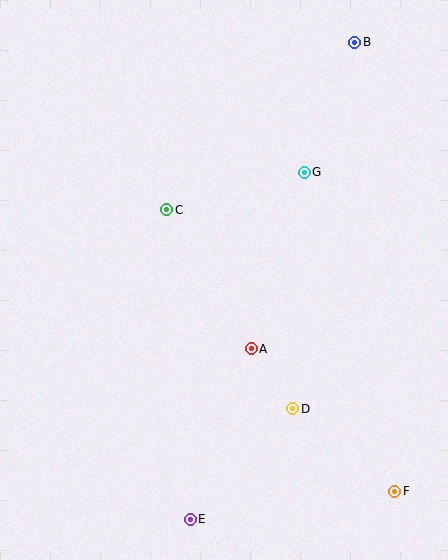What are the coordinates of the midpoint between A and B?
The midpoint between A and B is at (303, 195).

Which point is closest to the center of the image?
Point A at (251, 349) is closest to the center.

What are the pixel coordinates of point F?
Point F is at (395, 491).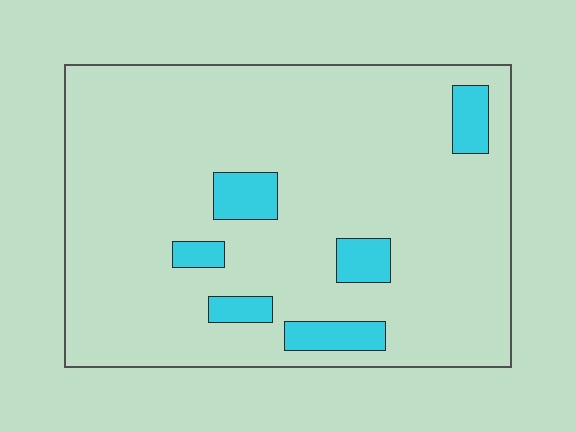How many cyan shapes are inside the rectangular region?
6.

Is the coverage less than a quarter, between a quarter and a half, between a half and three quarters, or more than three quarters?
Less than a quarter.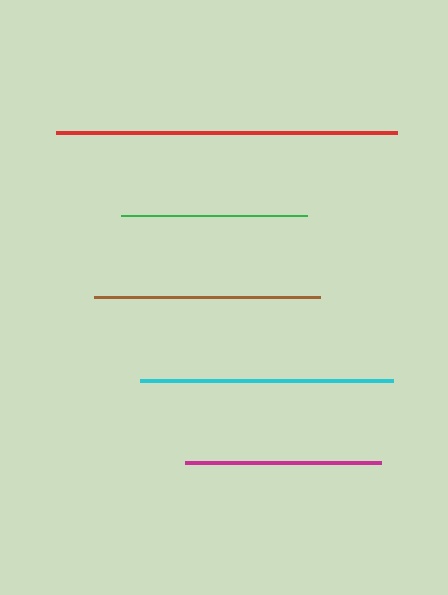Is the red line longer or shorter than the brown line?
The red line is longer than the brown line.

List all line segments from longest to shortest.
From longest to shortest: red, cyan, brown, magenta, green.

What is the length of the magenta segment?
The magenta segment is approximately 196 pixels long.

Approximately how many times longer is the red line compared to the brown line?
The red line is approximately 1.5 times the length of the brown line.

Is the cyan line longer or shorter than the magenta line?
The cyan line is longer than the magenta line.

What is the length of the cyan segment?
The cyan segment is approximately 253 pixels long.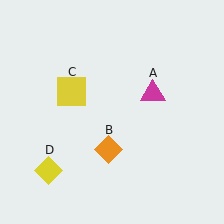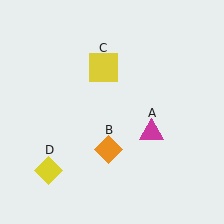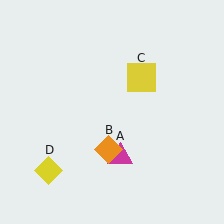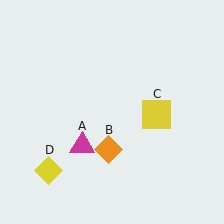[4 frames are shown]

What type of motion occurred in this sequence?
The magenta triangle (object A), yellow square (object C) rotated clockwise around the center of the scene.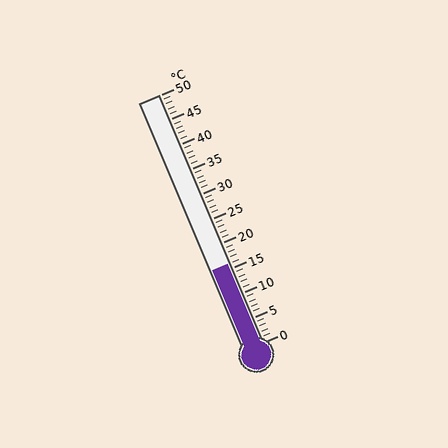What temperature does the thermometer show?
The thermometer shows approximately 16°C.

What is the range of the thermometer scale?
The thermometer scale ranges from 0°C to 50°C.